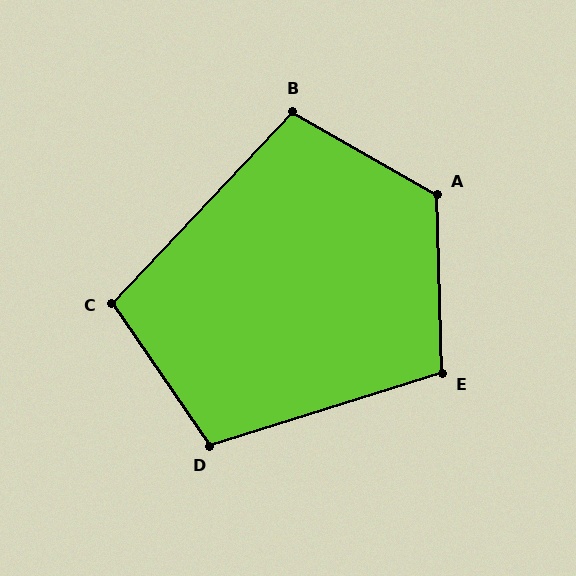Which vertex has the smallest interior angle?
C, at approximately 103 degrees.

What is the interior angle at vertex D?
Approximately 107 degrees (obtuse).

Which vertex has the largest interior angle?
A, at approximately 121 degrees.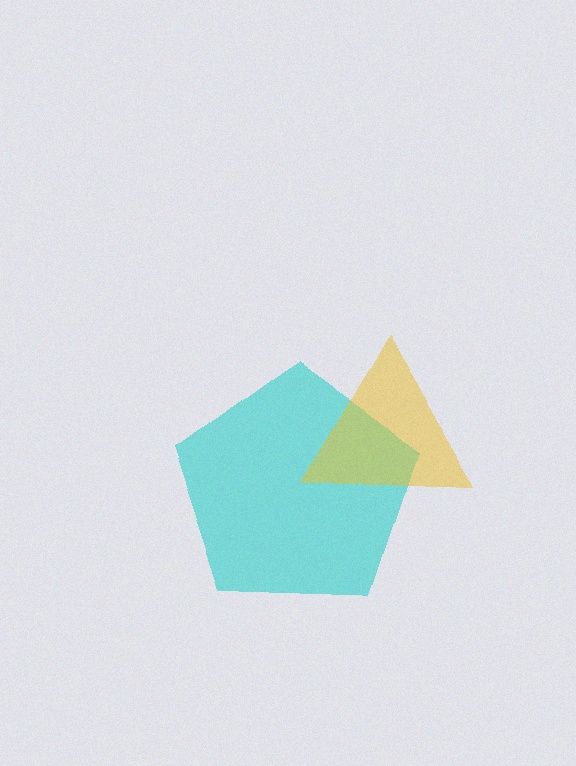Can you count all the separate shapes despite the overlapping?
Yes, there are 2 separate shapes.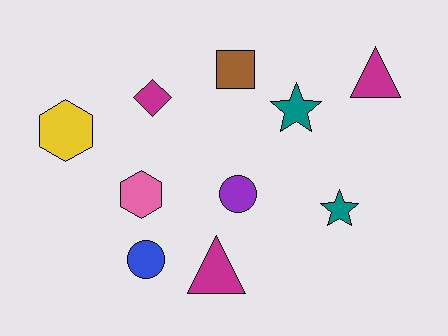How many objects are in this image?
There are 10 objects.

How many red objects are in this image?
There are no red objects.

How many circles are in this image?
There are 2 circles.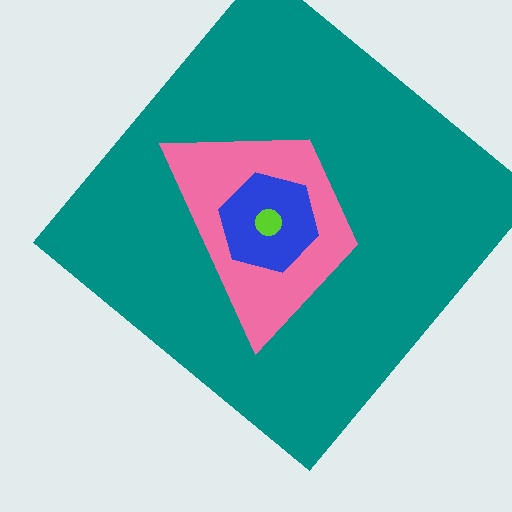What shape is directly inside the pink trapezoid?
The blue hexagon.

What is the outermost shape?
The teal diamond.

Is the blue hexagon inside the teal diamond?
Yes.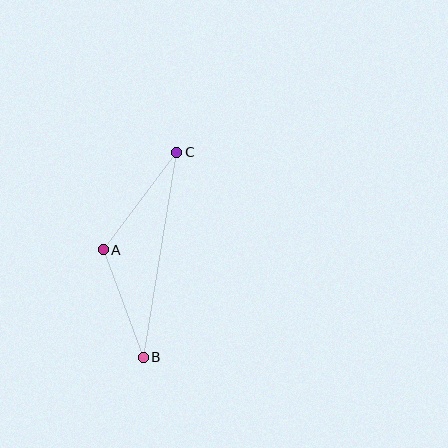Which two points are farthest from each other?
Points B and C are farthest from each other.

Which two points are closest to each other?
Points A and B are closest to each other.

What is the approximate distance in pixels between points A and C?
The distance between A and C is approximately 122 pixels.